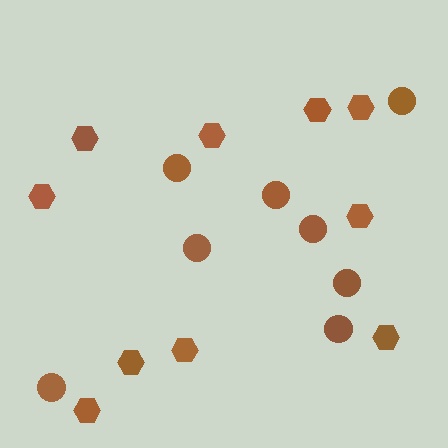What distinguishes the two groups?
There are 2 groups: one group of circles (8) and one group of hexagons (10).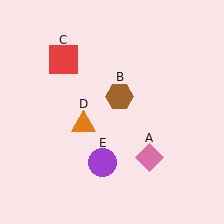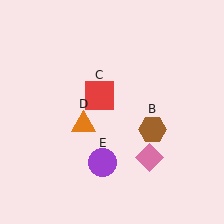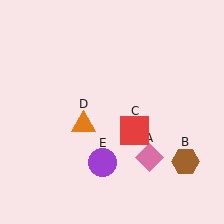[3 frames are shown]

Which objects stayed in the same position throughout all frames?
Pink diamond (object A) and orange triangle (object D) and purple circle (object E) remained stationary.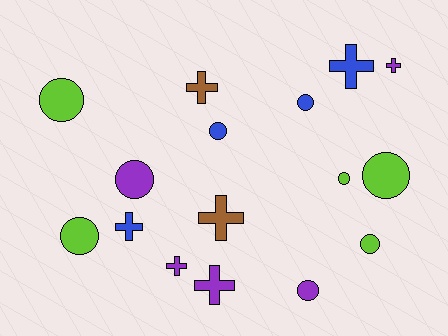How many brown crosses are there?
There are 2 brown crosses.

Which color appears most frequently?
Lime, with 5 objects.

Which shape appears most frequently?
Circle, with 9 objects.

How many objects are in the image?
There are 16 objects.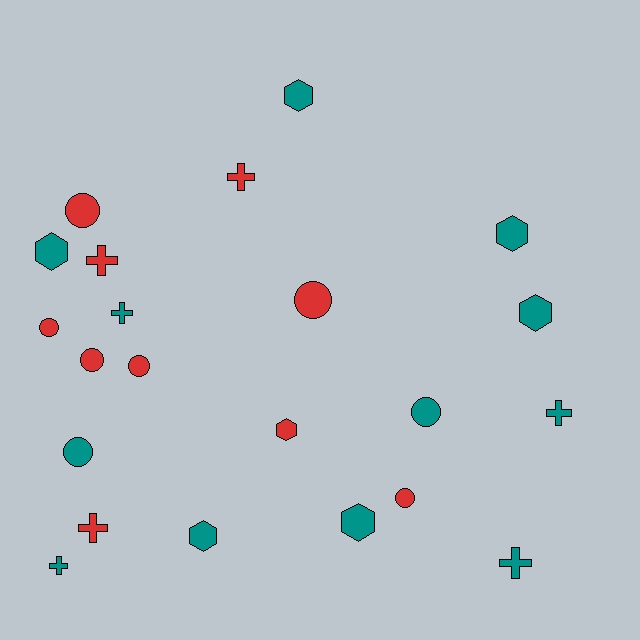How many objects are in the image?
There are 22 objects.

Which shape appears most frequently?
Circle, with 8 objects.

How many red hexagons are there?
There is 1 red hexagon.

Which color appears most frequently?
Teal, with 12 objects.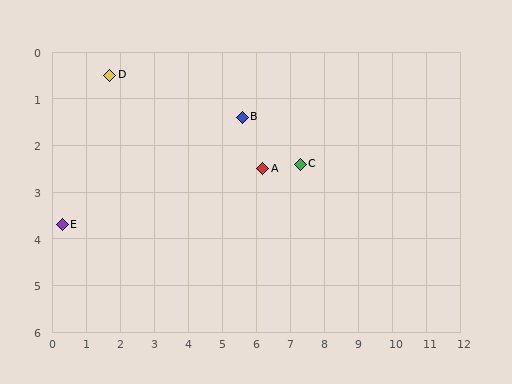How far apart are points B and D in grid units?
Points B and D are about 4.0 grid units apart.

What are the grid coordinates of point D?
Point D is at approximately (1.7, 0.5).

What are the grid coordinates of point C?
Point C is at approximately (7.3, 2.4).